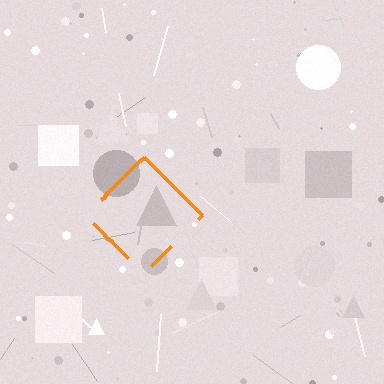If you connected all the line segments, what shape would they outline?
They would outline a diamond.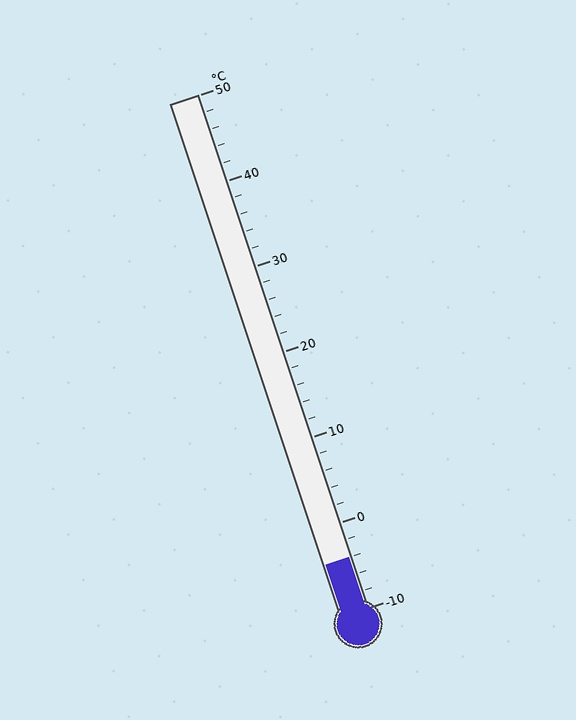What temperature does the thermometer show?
The thermometer shows approximately -4°C.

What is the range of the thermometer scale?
The thermometer scale ranges from -10°C to 50°C.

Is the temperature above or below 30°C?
The temperature is below 30°C.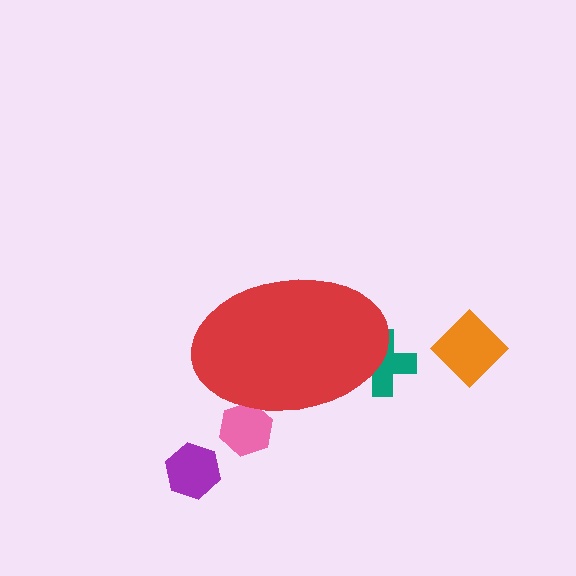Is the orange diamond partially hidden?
No, the orange diamond is fully visible.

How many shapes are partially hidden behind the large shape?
2 shapes are partially hidden.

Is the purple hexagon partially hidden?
No, the purple hexagon is fully visible.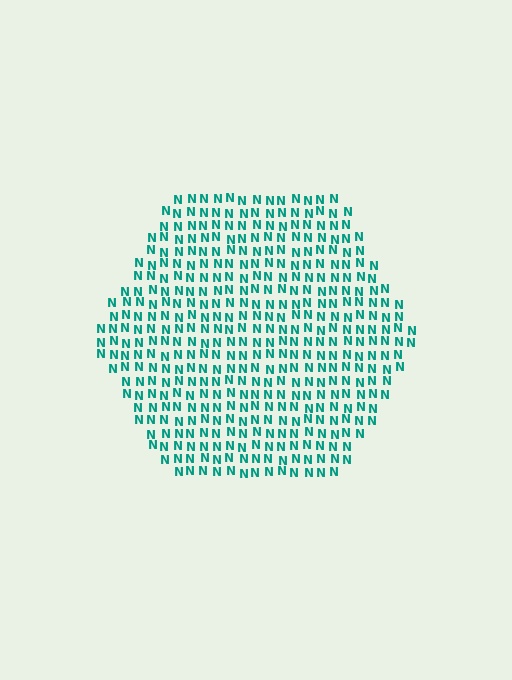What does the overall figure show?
The overall figure shows a hexagon.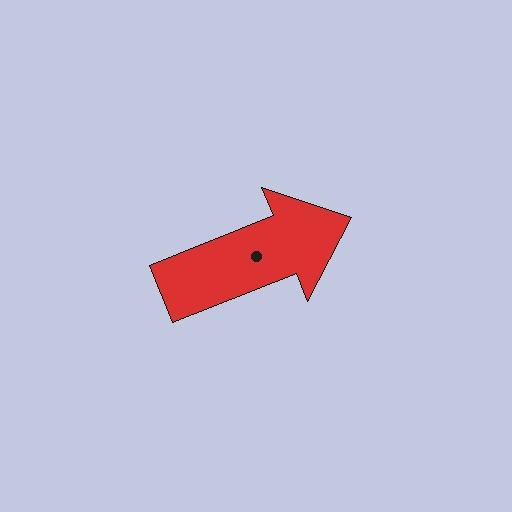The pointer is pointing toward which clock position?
Roughly 2 o'clock.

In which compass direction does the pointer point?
East.